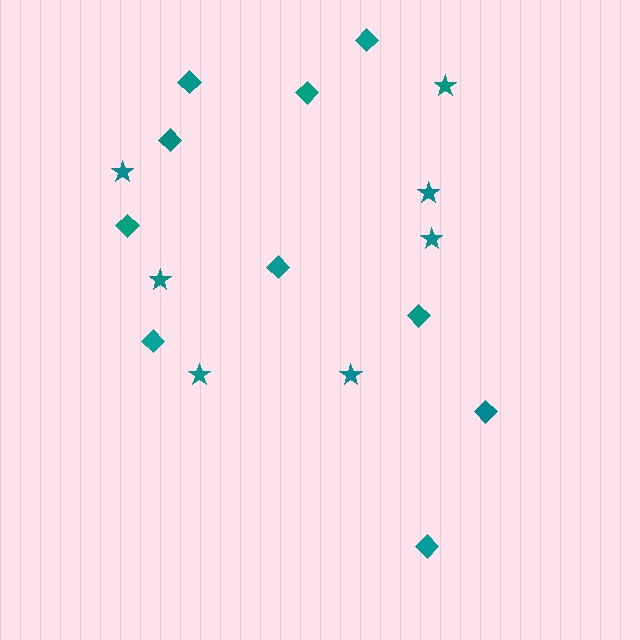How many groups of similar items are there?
There are 2 groups: one group of stars (7) and one group of diamonds (10).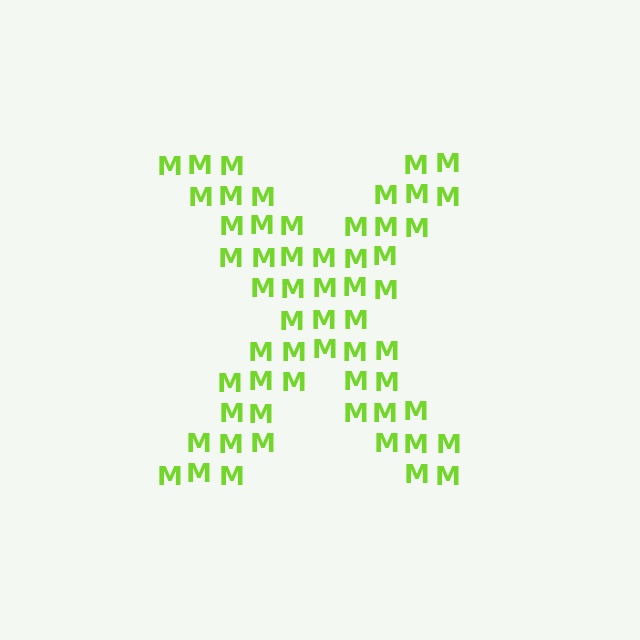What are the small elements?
The small elements are letter M's.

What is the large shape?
The large shape is the letter X.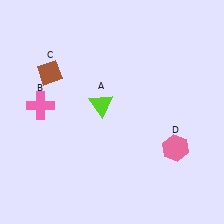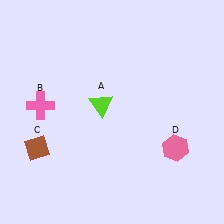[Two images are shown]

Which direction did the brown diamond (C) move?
The brown diamond (C) moved down.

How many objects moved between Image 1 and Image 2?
1 object moved between the two images.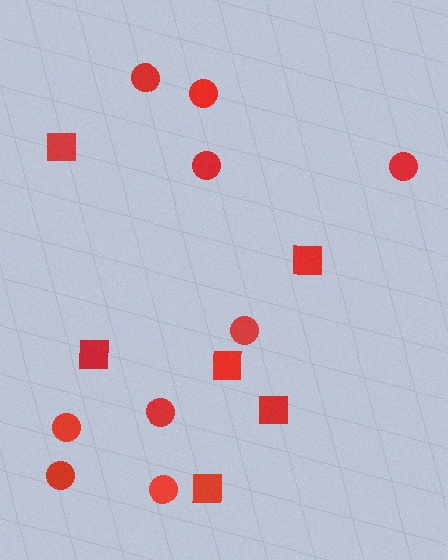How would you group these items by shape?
There are 2 groups: one group of circles (9) and one group of squares (6).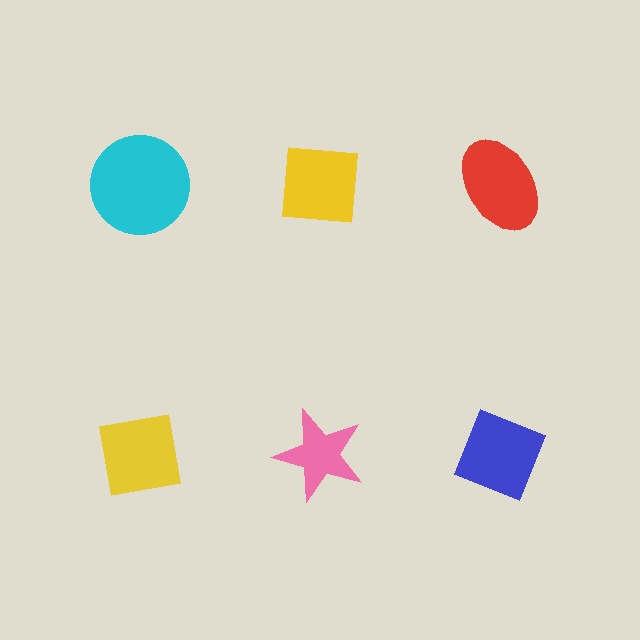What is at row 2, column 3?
A blue diamond.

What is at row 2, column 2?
A pink star.